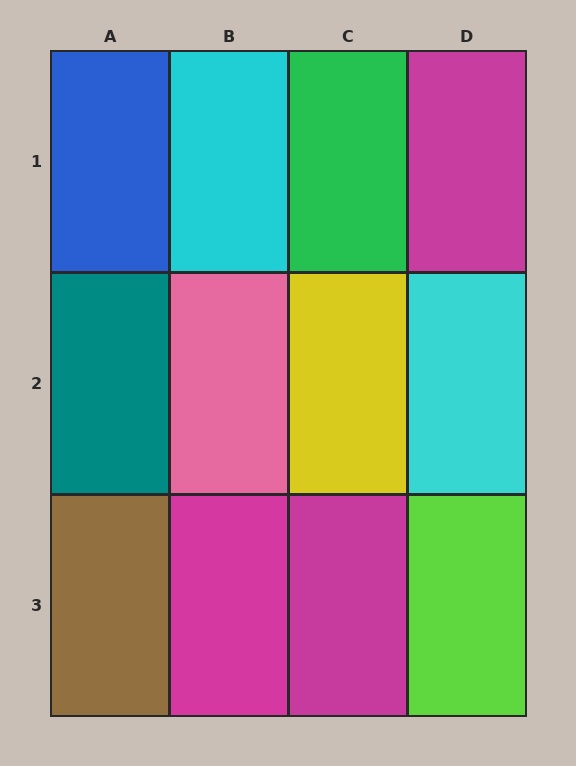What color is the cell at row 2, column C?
Yellow.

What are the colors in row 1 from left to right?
Blue, cyan, green, magenta.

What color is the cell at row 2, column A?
Teal.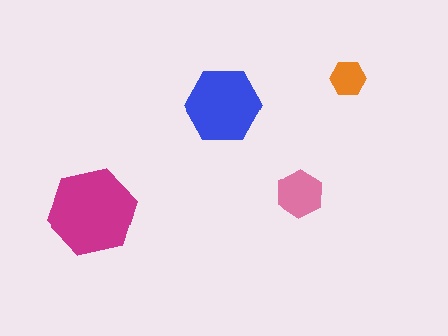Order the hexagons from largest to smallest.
the magenta one, the blue one, the pink one, the orange one.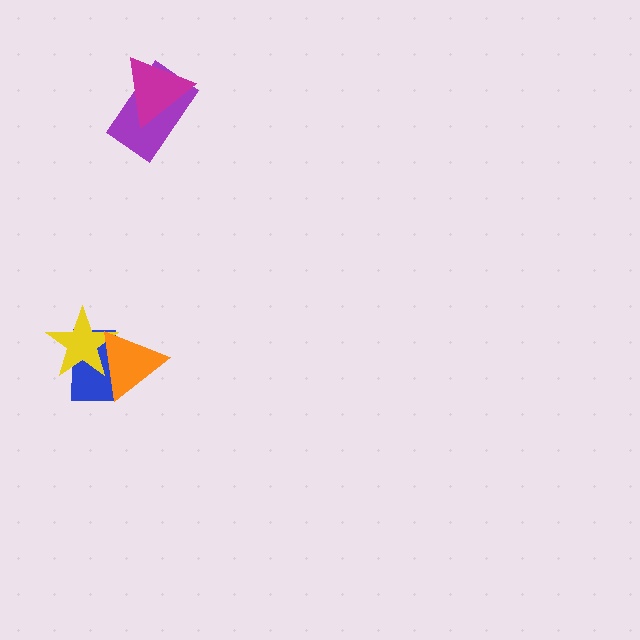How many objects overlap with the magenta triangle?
1 object overlaps with the magenta triangle.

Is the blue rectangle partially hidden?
Yes, it is partially covered by another shape.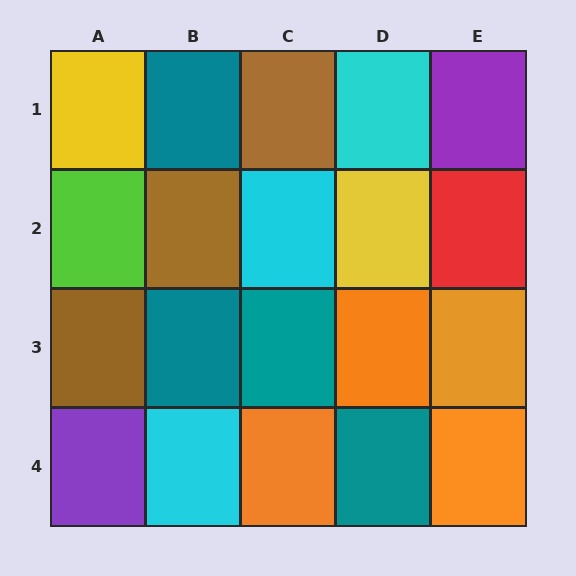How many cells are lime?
1 cell is lime.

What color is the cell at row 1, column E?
Purple.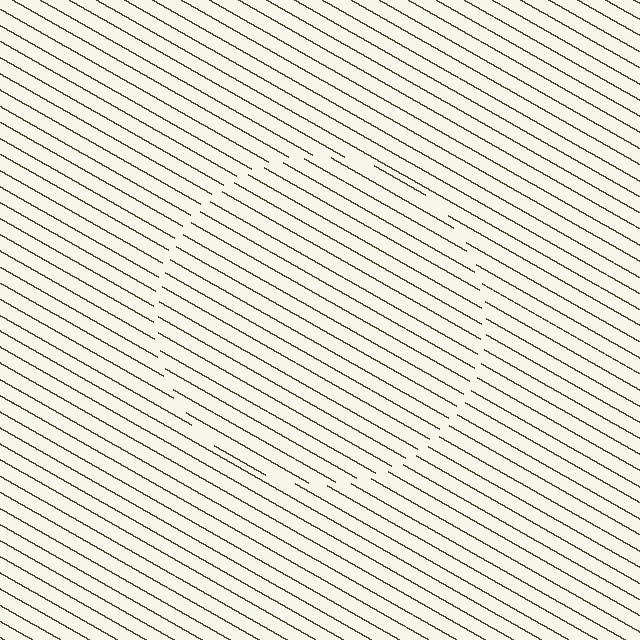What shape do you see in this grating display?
An illusory circle. The interior of the shape contains the same grating, shifted by half a period — the contour is defined by the phase discontinuity where line-ends from the inner and outer gratings abut.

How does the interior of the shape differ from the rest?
The interior of the shape contains the same grating, shifted by half a period — the contour is defined by the phase discontinuity where line-ends from the inner and outer gratings abut.